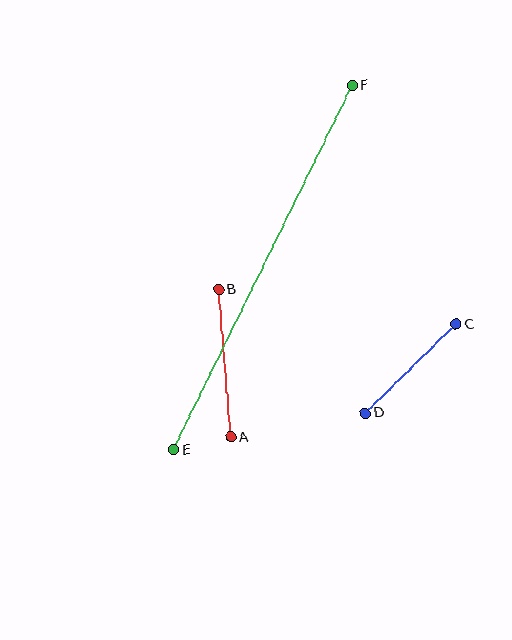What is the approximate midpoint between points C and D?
The midpoint is at approximately (411, 369) pixels.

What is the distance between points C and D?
The distance is approximately 127 pixels.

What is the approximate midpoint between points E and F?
The midpoint is at approximately (263, 267) pixels.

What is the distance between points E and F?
The distance is approximately 406 pixels.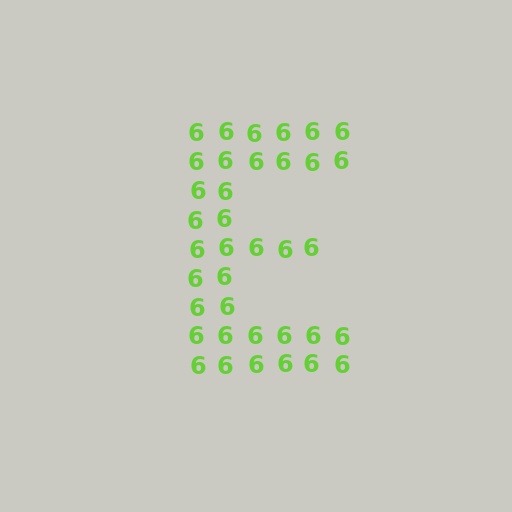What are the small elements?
The small elements are digit 6's.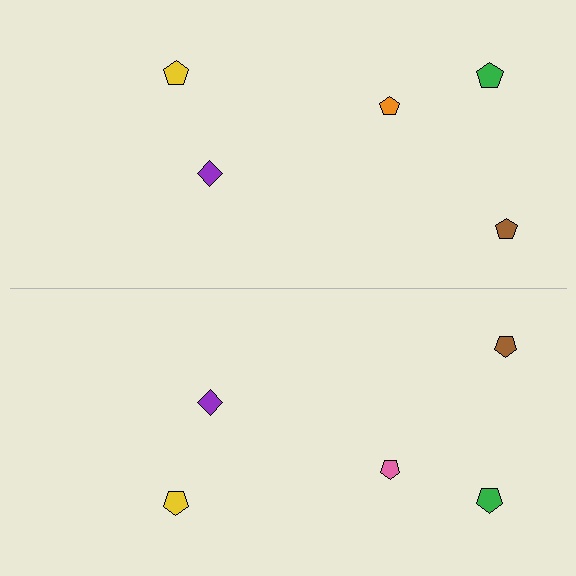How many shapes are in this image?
There are 10 shapes in this image.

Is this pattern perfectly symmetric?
No, the pattern is not perfectly symmetric. The pink pentagon on the bottom side breaks the symmetry — its mirror counterpart is orange.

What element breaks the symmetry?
The pink pentagon on the bottom side breaks the symmetry — its mirror counterpart is orange.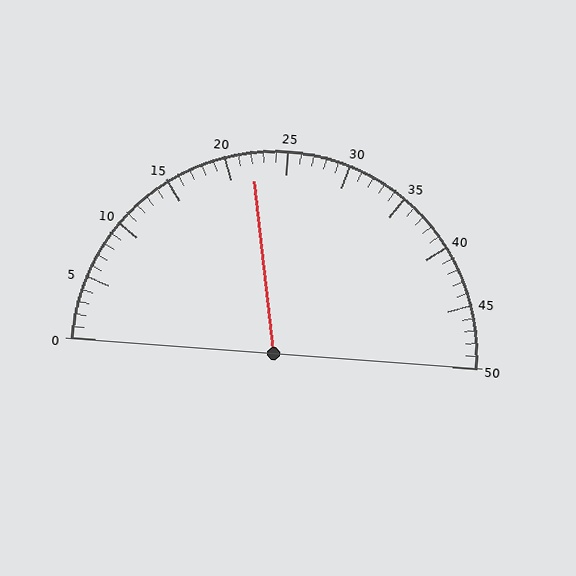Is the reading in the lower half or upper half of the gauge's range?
The reading is in the lower half of the range (0 to 50).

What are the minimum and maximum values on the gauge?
The gauge ranges from 0 to 50.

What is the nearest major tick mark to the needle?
The nearest major tick mark is 20.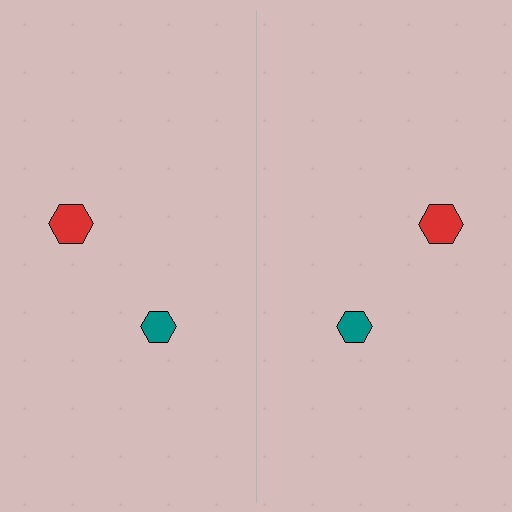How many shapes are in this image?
There are 4 shapes in this image.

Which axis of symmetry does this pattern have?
The pattern has a vertical axis of symmetry running through the center of the image.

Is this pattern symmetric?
Yes, this pattern has bilateral (reflection) symmetry.